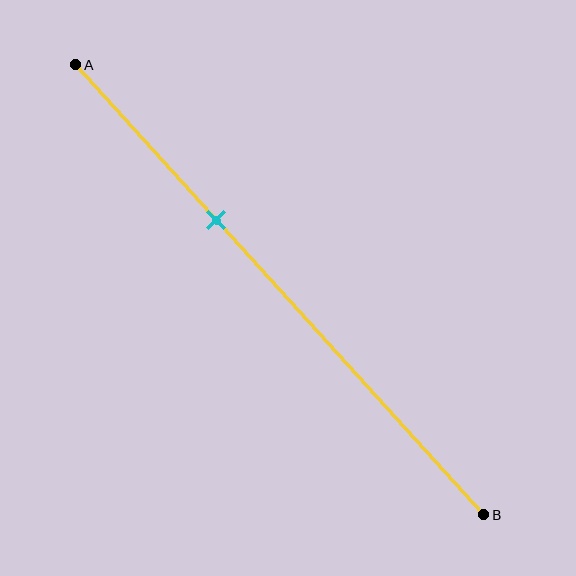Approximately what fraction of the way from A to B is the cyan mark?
The cyan mark is approximately 35% of the way from A to B.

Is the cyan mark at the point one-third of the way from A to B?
Yes, the mark is approximately at the one-third point.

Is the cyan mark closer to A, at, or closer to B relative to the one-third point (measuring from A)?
The cyan mark is approximately at the one-third point of segment AB.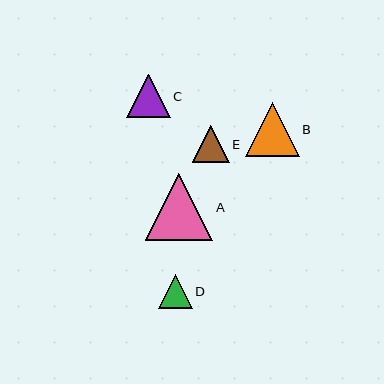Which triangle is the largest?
Triangle A is the largest with a size of approximately 67 pixels.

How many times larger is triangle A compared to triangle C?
Triangle A is approximately 1.6 times the size of triangle C.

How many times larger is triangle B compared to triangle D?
Triangle B is approximately 1.6 times the size of triangle D.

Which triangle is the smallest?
Triangle D is the smallest with a size of approximately 34 pixels.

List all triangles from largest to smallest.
From largest to smallest: A, B, C, E, D.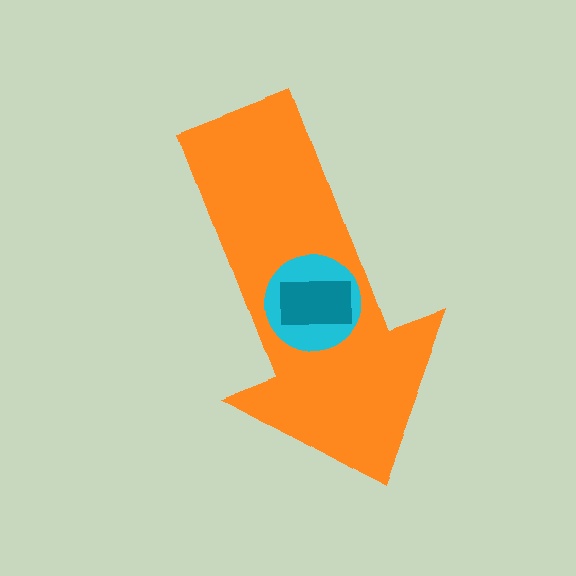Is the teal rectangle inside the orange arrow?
Yes.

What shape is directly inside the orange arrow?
The cyan circle.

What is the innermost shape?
The teal rectangle.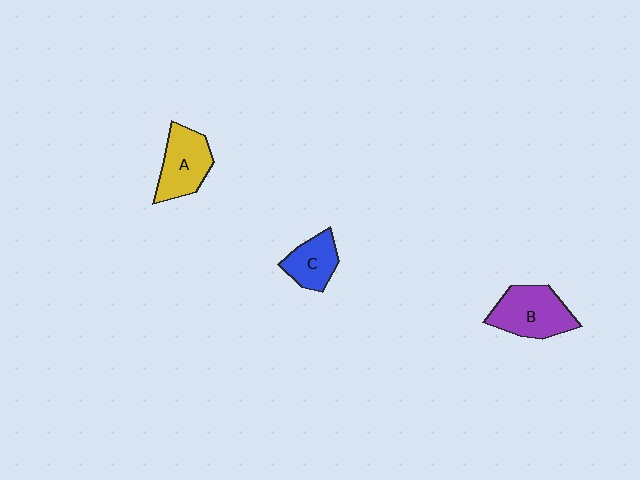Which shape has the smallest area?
Shape C (blue).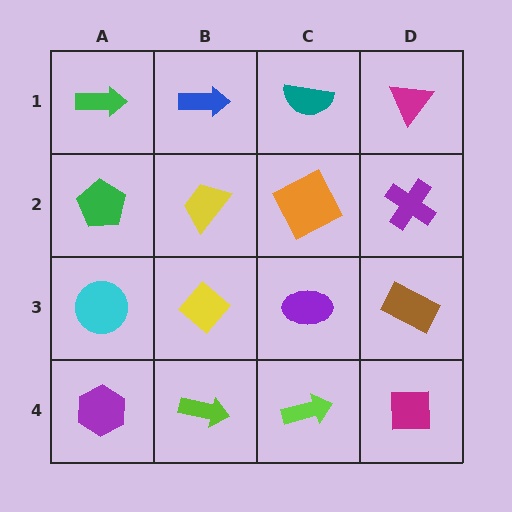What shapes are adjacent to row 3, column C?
An orange square (row 2, column C), a lime arrow (row 4, column C), a yellow diamond (row 3, column B), a brown rectangle (row 3, column D).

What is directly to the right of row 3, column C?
A brown rectangle.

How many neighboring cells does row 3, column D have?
3.